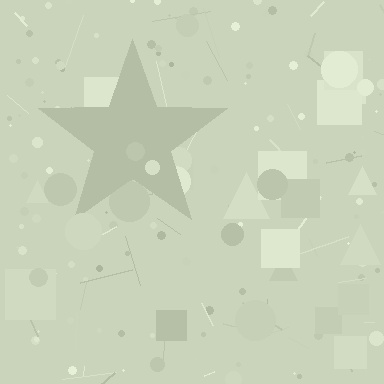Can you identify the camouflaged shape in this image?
The camouflaged shape is a star.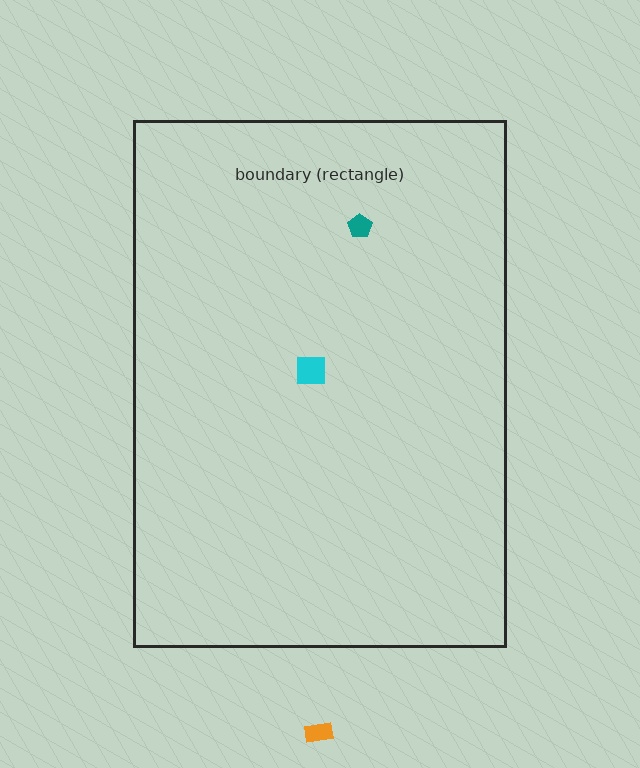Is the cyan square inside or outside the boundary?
Inside.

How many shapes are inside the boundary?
2 inside, 1 outside.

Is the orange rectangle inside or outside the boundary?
Outside.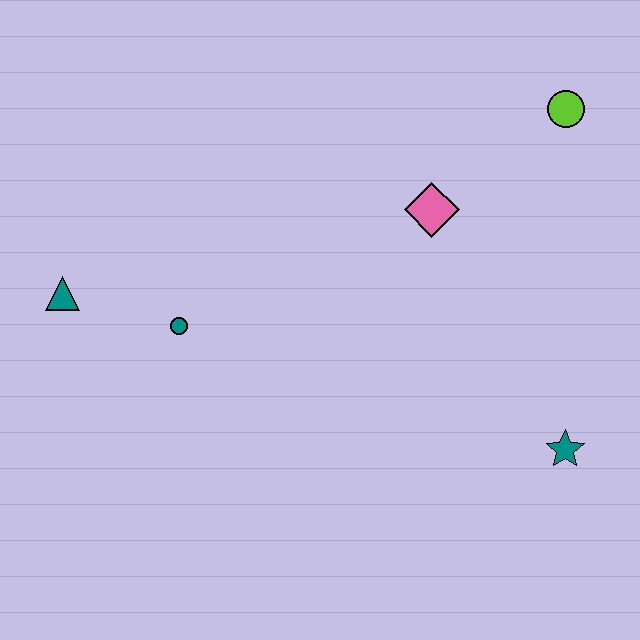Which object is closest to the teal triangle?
The teal circle is closest to the teal triangle.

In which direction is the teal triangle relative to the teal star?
The teal triangle is to the left of the teal star.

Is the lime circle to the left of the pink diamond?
No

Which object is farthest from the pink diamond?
The teal triangle is farthest from the pink diamond.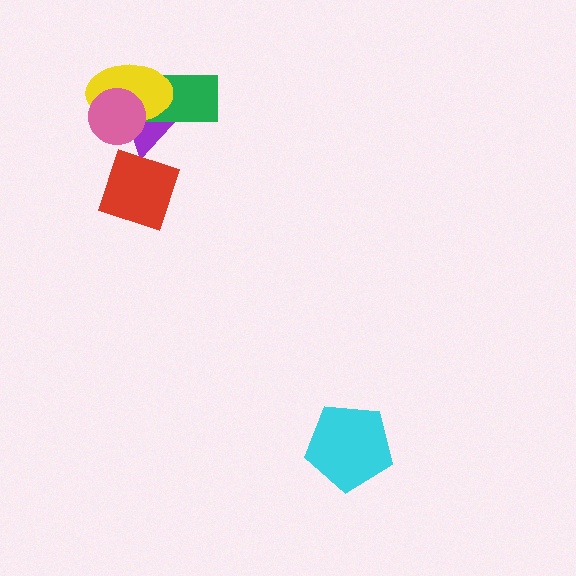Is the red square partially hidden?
No, no other shape covers it.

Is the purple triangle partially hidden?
Yes, it is partially covered by another shape.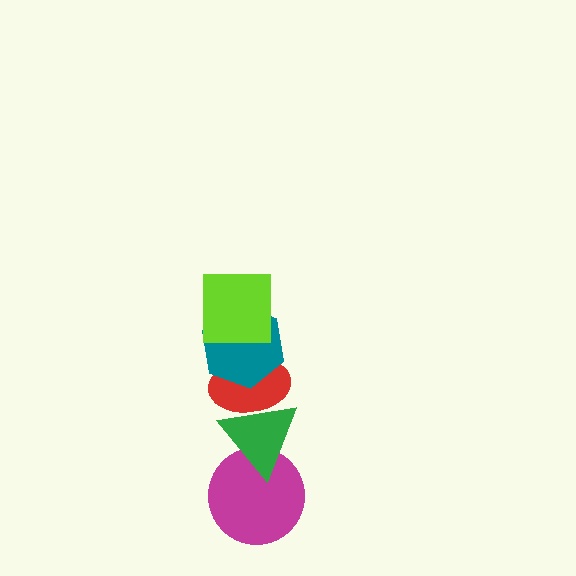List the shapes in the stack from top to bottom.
From top to bottom: the lime square, the teal hexagon, the red ellipse, the green triangle, the magenta circle.